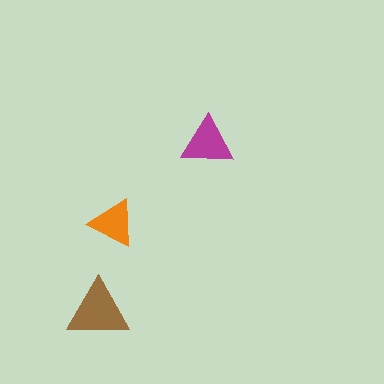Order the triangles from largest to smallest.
the brown one, the magenta one, the orange one.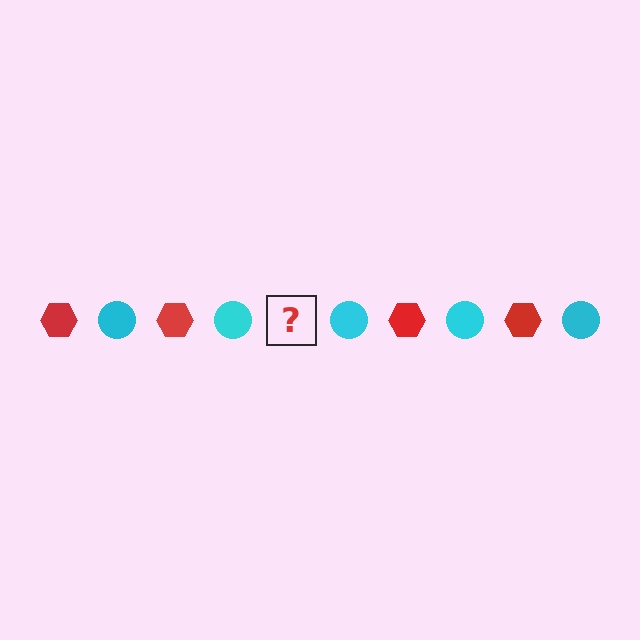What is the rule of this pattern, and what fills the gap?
The rule is that the pattern alternates between red hexagon and cyan circle. The gap should be filled with a red hexagon.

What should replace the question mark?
The question mark should be replaced with a red hexagon.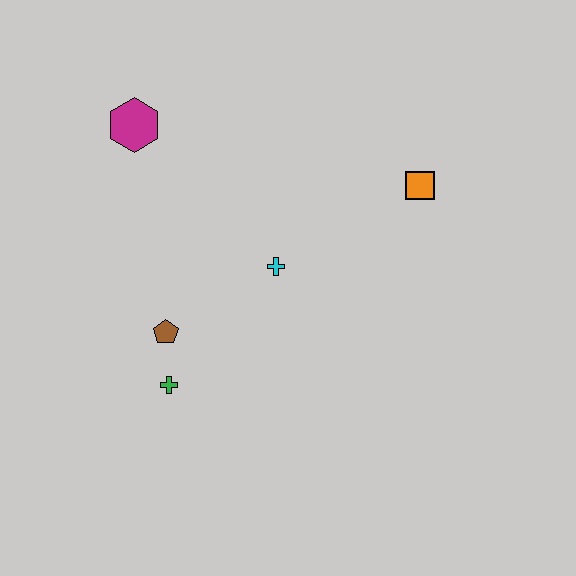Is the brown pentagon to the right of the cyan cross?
No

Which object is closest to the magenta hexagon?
The cyan cross is closest to the magenta hexagon.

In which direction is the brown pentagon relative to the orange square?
The brown pentagon is to the left of the orange square.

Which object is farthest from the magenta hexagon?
The orange square is farthest from the magenta hexagon.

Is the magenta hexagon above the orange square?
Yes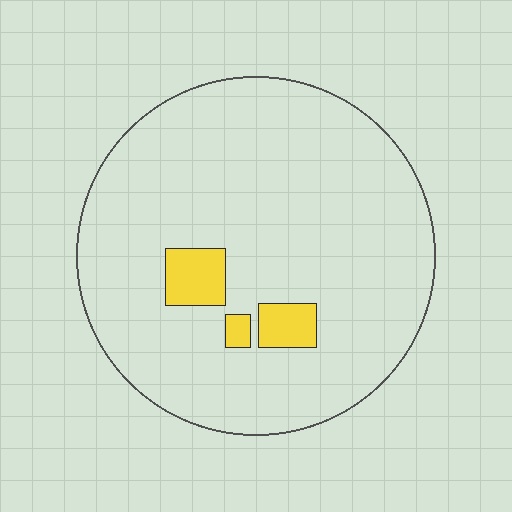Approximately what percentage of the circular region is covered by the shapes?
Approximately 5%.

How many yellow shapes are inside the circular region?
3.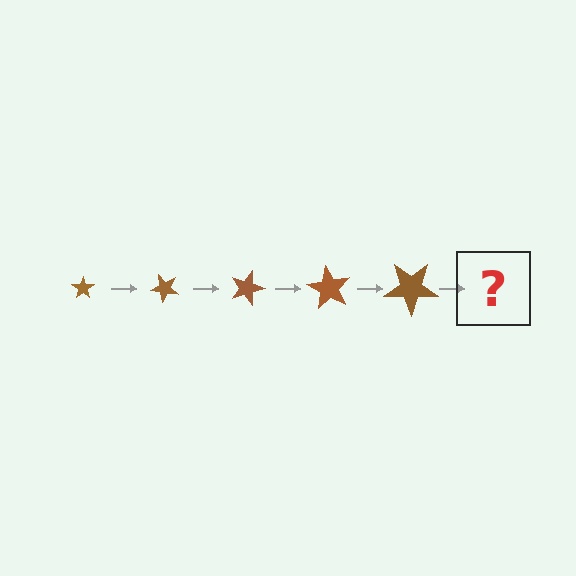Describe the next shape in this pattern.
It should be a star, larger than the previous one and rotated 225 degrees from the start.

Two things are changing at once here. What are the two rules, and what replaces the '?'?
The two rules are that the star grows larger each step and it rotates 45 degrees each step. The '?' should be a star, larger than the previous one and rotated 225 degrees from the start.